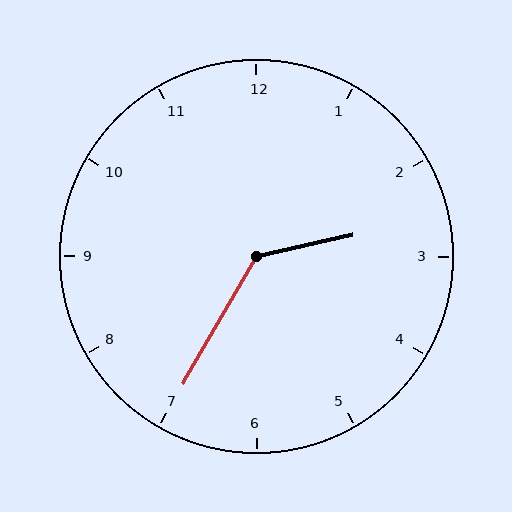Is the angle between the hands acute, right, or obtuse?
It is obtuse.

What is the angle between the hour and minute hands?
Approximately 132 degrees.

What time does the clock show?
2:35.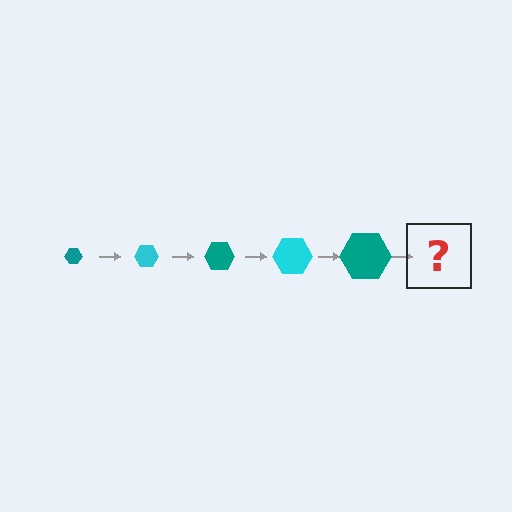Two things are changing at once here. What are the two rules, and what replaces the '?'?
The two rules are that the hexagon grows larger each step and the color cycles through teal and cyan. The '?' should be a cyan hexagon, larger than the previous one.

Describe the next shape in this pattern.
It should be a cyan hexagon, larger than the previous one.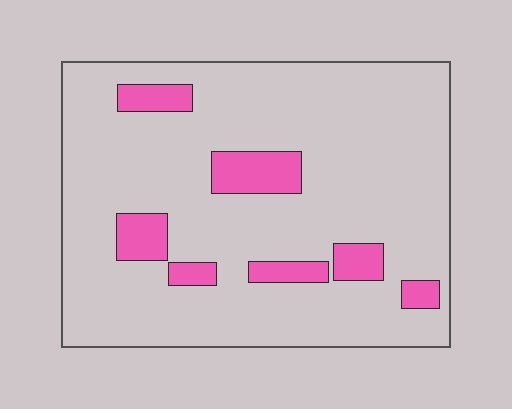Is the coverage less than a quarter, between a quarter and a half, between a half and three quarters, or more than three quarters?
Less than a quarter.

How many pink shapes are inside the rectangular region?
7.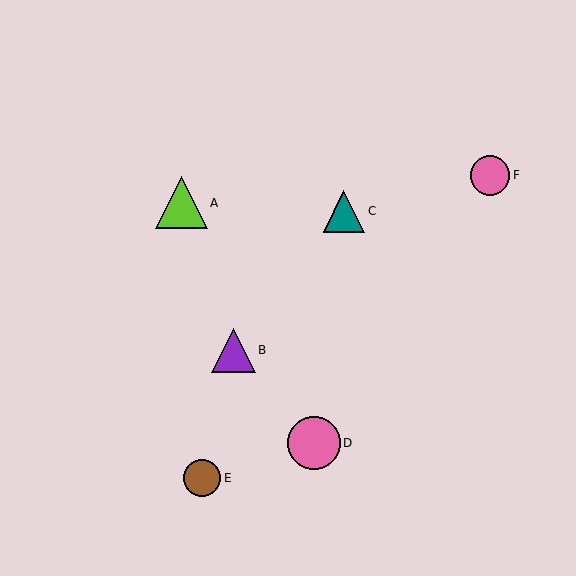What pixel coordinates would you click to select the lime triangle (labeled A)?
Click at (182, 203) to select the lime triangle A.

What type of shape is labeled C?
Shape C is a teal triangle.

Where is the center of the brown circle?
The center of the brown circle is at (202, 478).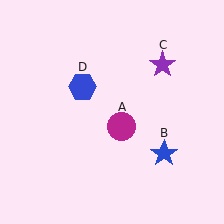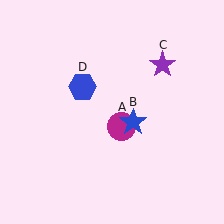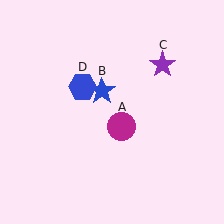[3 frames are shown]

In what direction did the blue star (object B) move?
The blue star (object B) moved up and to the left.